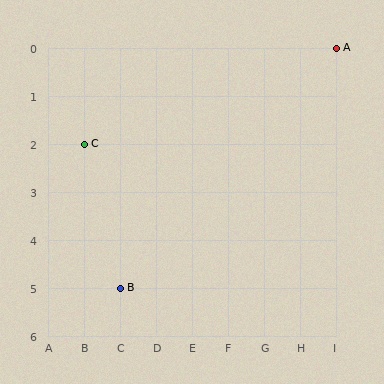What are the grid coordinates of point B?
Point B is at grid coordinates (C, 5).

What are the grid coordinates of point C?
Point C is at grid coordinates (B, 2).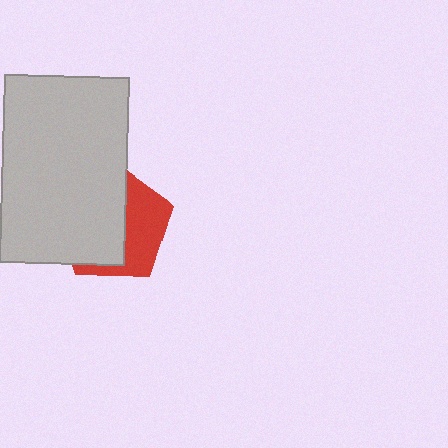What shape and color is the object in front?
The object in front is a light gray rectangle.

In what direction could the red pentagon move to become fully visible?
The red pentagon could move right. That would shift it out from behind the light gray rectangle entirely.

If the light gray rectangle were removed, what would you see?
You would see the complete red pentagon.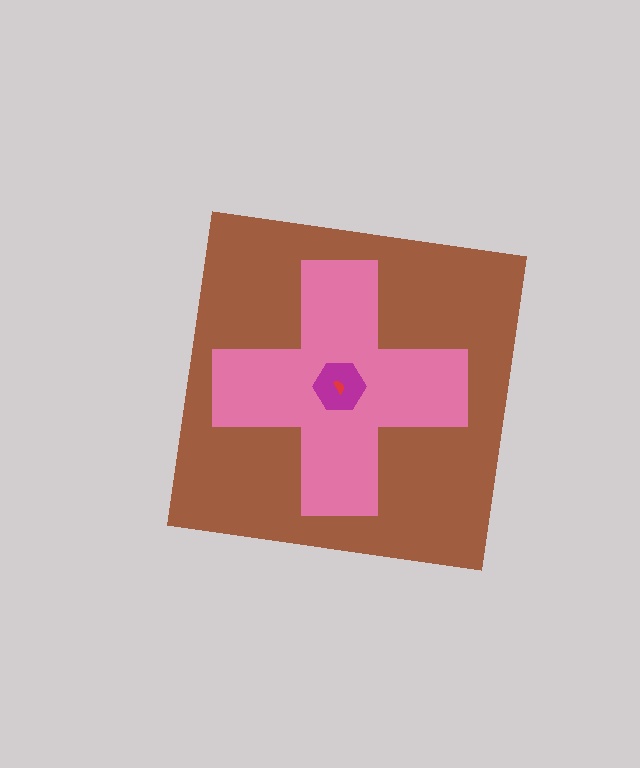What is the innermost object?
The red semicircle.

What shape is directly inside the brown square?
The pink cross.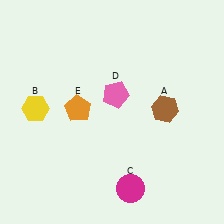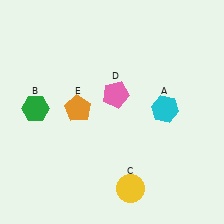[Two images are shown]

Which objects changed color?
A changed from brown to cyan. B changed from yellow to green. C changed from magenta to yellow.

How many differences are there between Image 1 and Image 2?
There are 3 differences between the two images.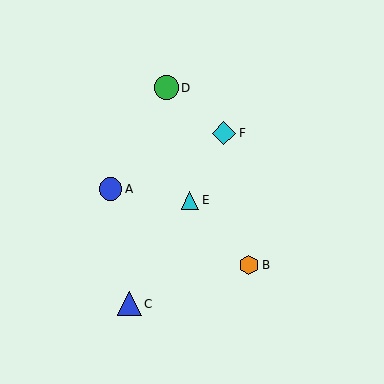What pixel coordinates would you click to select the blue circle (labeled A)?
Click at (110, 189) to select the blue circle A.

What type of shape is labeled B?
Shape B is an orange hexagon.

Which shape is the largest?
The green circle (labeled D) is the largest.